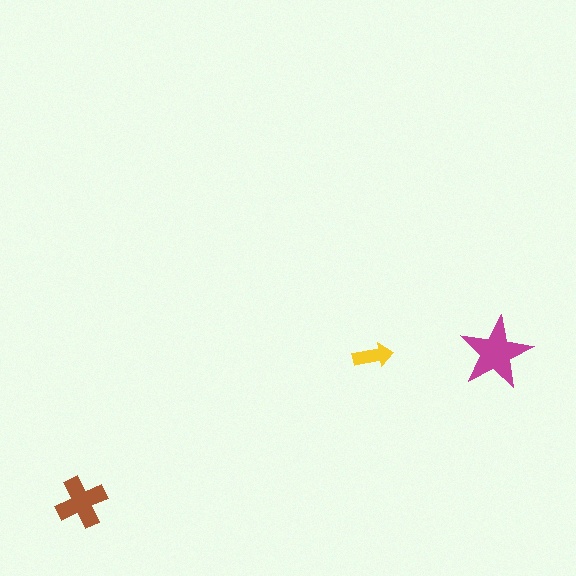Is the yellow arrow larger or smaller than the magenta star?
Smaller.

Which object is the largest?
The magenta star.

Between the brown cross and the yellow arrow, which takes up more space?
The brown cross.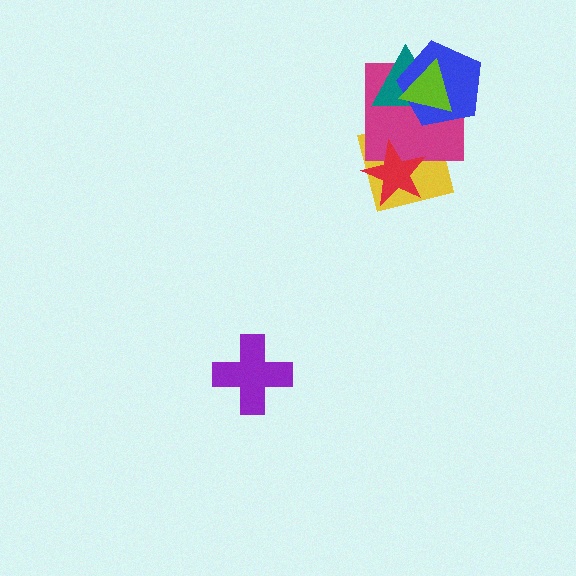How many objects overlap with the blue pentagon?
3 objects overlap with the blue pentagon.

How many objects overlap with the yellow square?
2 objects overlap with the yellow square.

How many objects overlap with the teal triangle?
3 objects overlap with the teal triangle.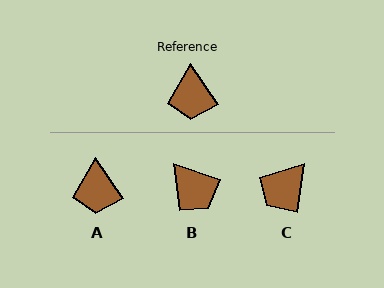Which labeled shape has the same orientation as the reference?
A.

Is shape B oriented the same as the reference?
No, it is off by about 38 degrees.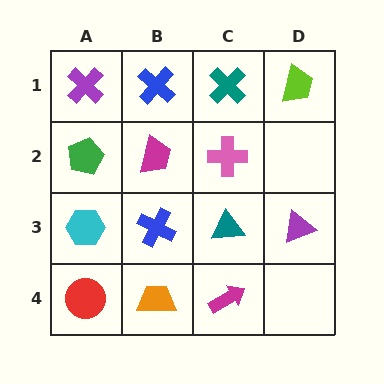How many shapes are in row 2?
3 shapes.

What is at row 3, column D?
A purple triangle.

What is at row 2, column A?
A green pentagon.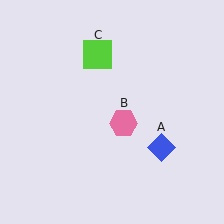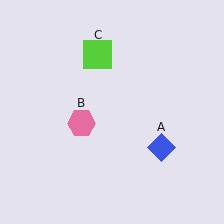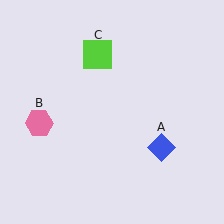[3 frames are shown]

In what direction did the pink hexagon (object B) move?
The pink hexagon (object B) moved left.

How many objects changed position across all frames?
1 object changed position: pink hexagon (object B).